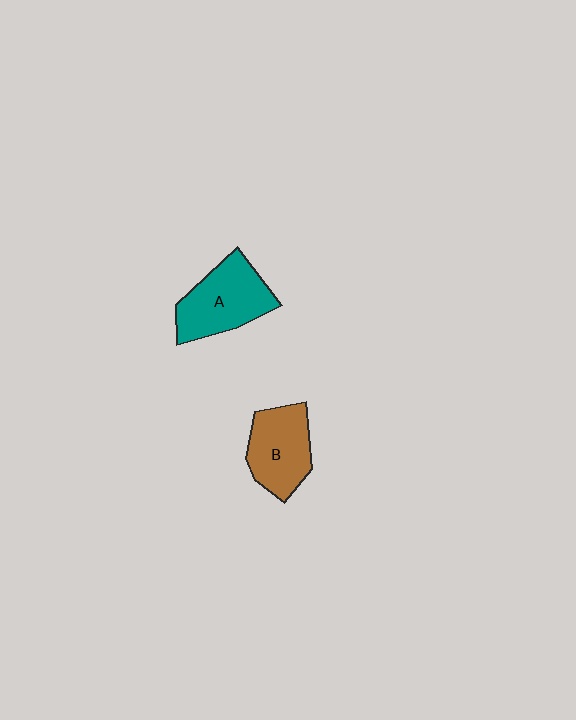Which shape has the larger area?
Shape A (teal).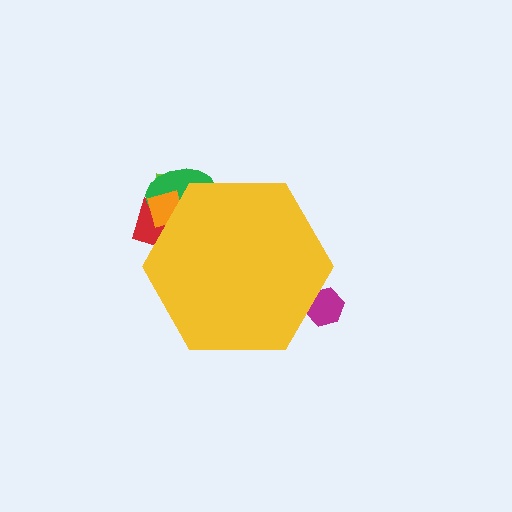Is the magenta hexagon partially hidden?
Yes, the magenta hexagon is partially hidden behind the yellow hexagon.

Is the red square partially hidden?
Yes, the red square is partially hidden behind the yellow hexagon.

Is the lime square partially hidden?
Yes, the lime square is partially hidden behind the yellow hexagon.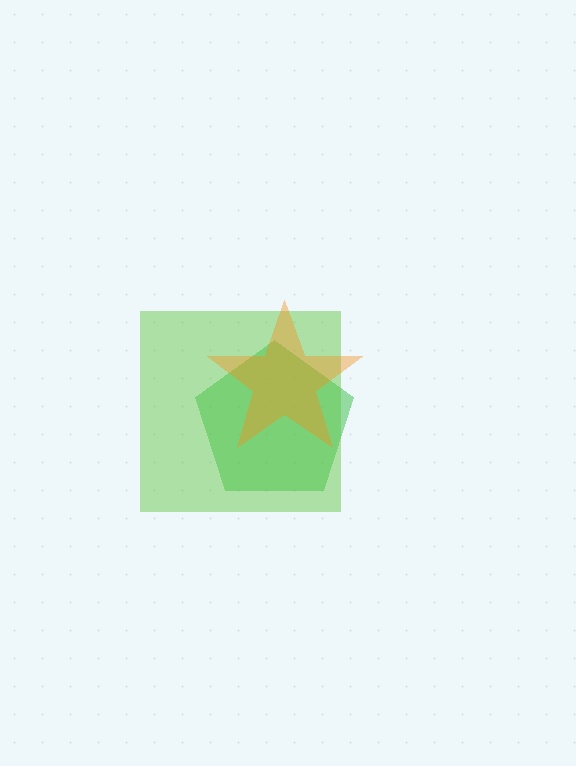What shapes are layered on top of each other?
The layered shapes are: a green pentagon, a lime square, an orange star.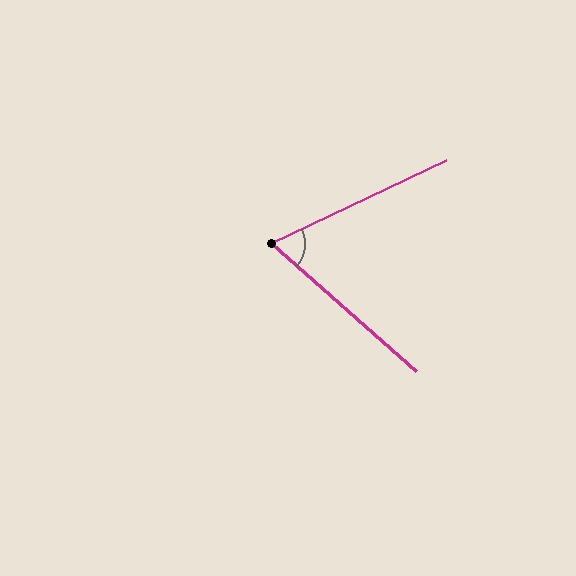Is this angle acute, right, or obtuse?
It is acute.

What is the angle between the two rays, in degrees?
Approximately 67 degrees.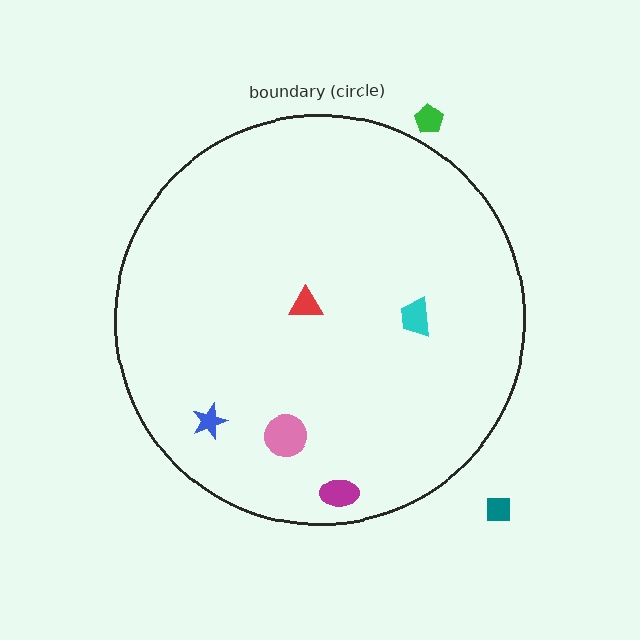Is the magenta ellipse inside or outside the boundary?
Inside.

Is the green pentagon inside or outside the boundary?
Outside.